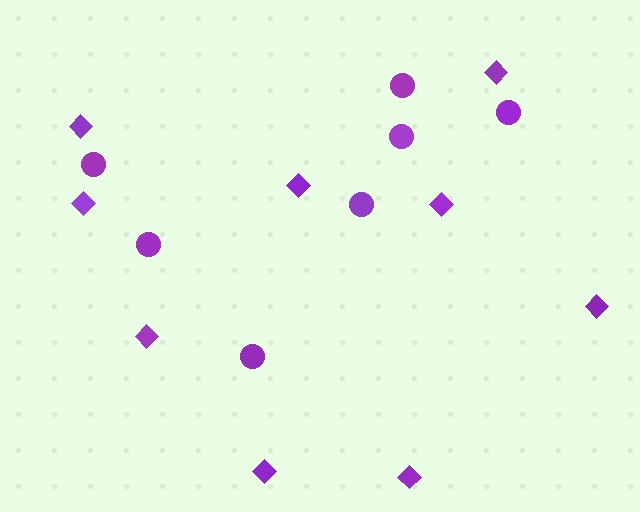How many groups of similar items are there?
There are 2 groups: one group of diamonds (9) and one group of circles (7).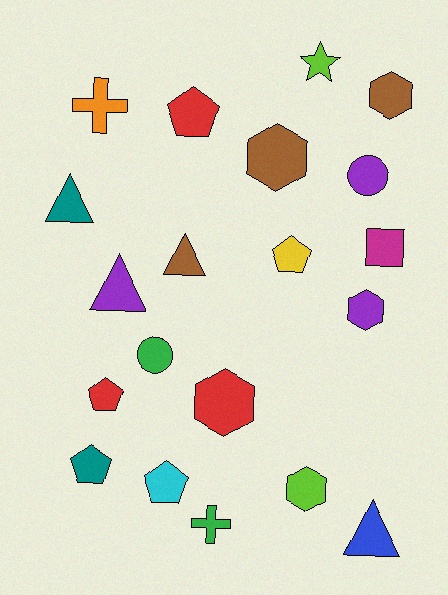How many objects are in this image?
There are 20 objects.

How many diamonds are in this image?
There are no diamonds.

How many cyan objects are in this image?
There is 1 cyan object.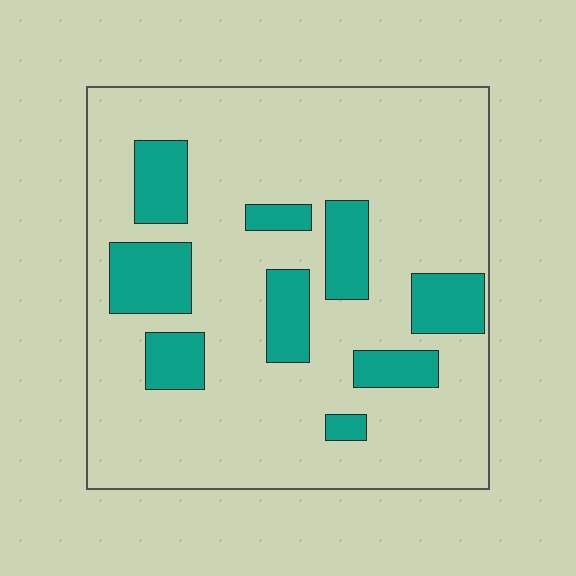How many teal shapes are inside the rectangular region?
9.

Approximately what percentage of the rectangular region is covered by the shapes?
Approximately 20%.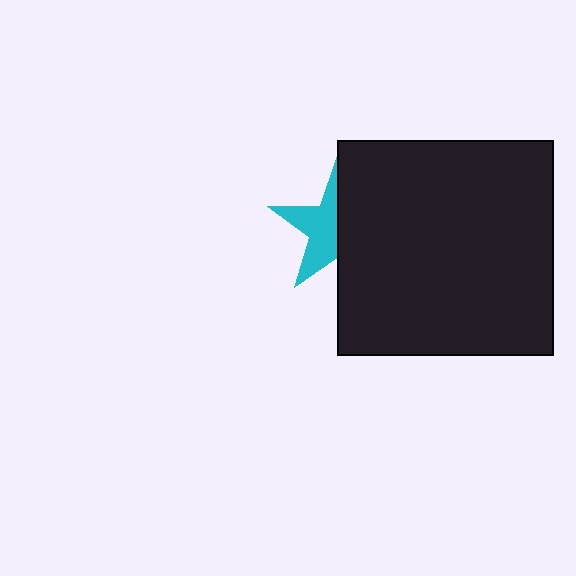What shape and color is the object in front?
The object in front is a black square.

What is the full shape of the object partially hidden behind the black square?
The partially hidden object is a cyan star.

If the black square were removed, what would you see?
You would see the complete cyan star.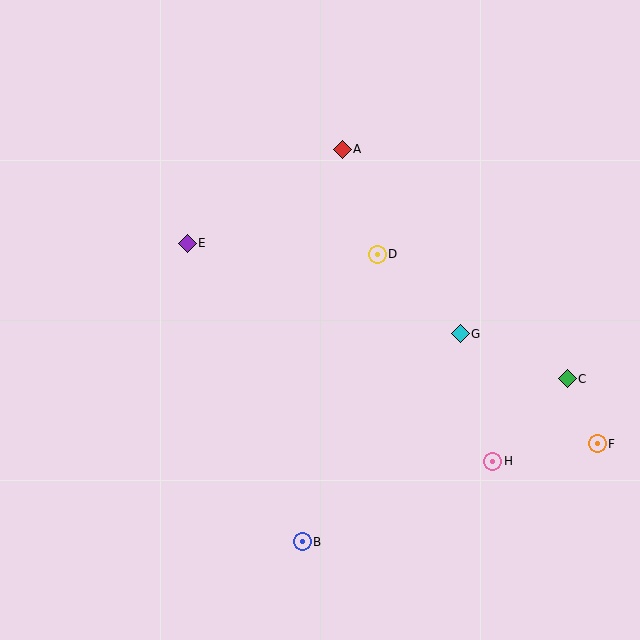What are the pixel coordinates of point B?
Point B is at (302, 542).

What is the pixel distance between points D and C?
The distance between D and C is 227 pixels.